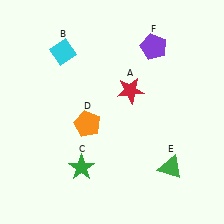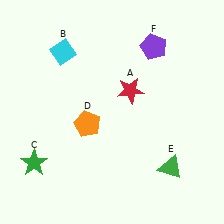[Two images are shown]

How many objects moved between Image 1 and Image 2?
1 object moved between the two images.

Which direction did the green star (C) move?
The green star (C) moved left.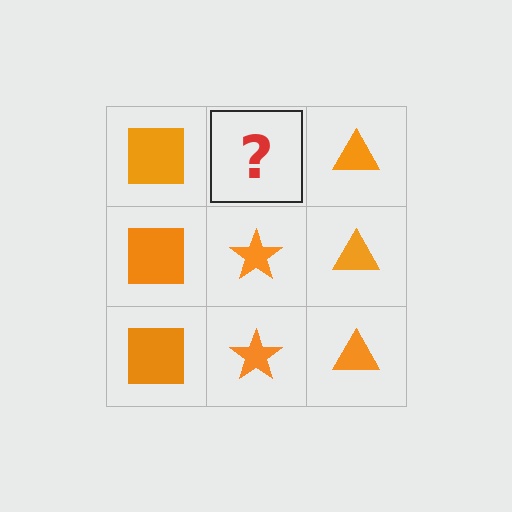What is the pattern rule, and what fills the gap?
The rule is that each column has a consistent shape. The gap should be filled with an orange star.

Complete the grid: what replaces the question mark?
The question mark should be replaced with an orange star.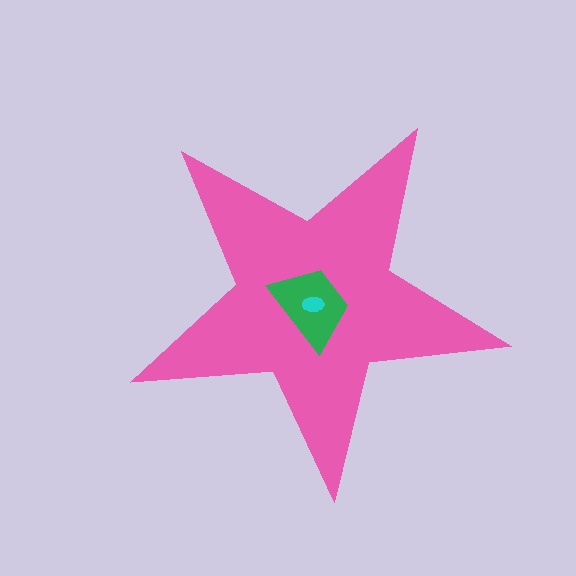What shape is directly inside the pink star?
The green trapezoid.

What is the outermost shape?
The pink star.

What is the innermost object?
The cyan ellipse.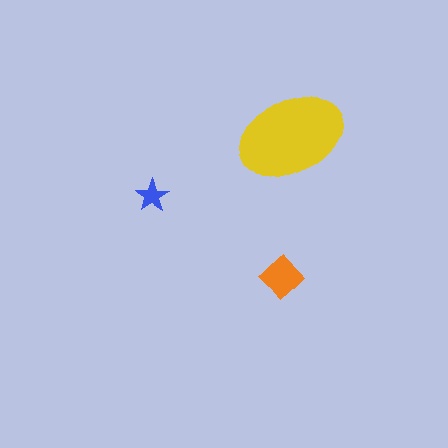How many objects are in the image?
There are 3 objects in the image.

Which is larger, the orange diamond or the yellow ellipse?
The yellow ellipse.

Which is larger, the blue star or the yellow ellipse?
The yellow ellipse.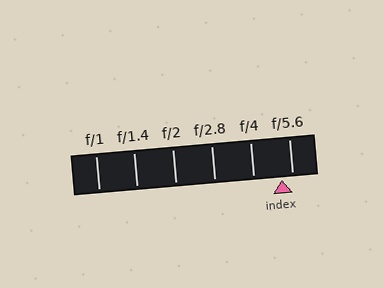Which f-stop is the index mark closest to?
The index mark is closest to f/5.6.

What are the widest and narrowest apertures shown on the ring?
The widest aperture shown is f/1 and the narrowest is f/5.6.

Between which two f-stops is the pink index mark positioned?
The index mark is between f/4 and f/5.6.